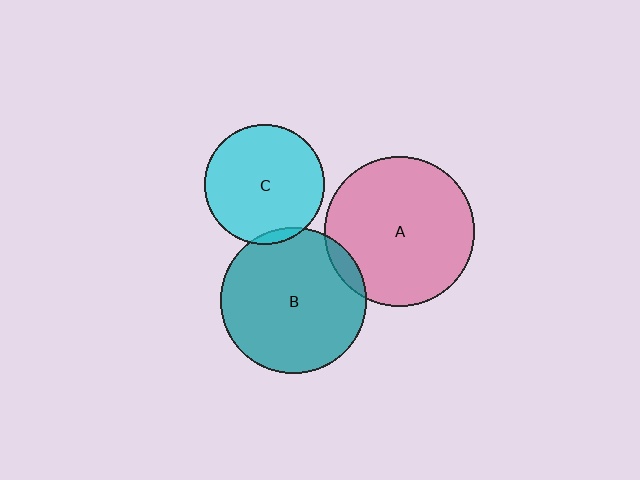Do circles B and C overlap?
Yes.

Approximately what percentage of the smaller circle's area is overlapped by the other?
Approximately 5%.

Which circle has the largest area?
Circle A (pink).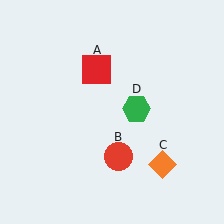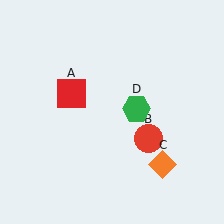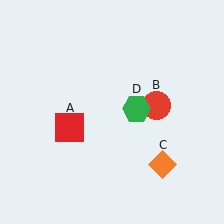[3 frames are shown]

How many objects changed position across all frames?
2 objects changed position: red square (object A), red circle (object B).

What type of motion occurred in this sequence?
The red square (object A), red circle (object B) rotated counterclockwise around the center of the scene.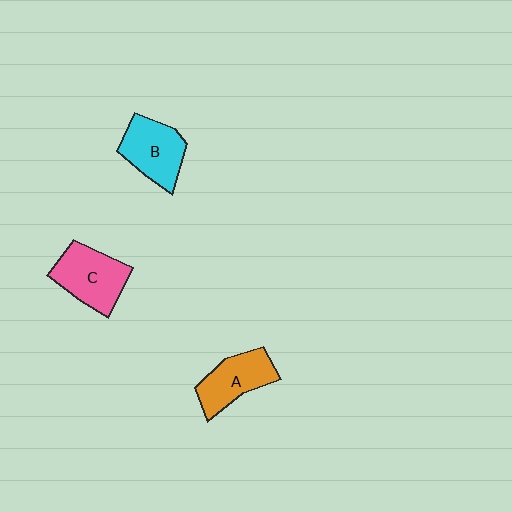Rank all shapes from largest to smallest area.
From largest to smallest: C (pink), B (cyan), A (orange).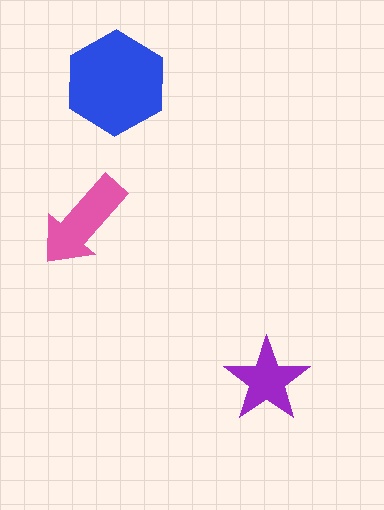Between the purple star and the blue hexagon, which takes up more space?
The blue hexagon.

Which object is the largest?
The blue hexagon.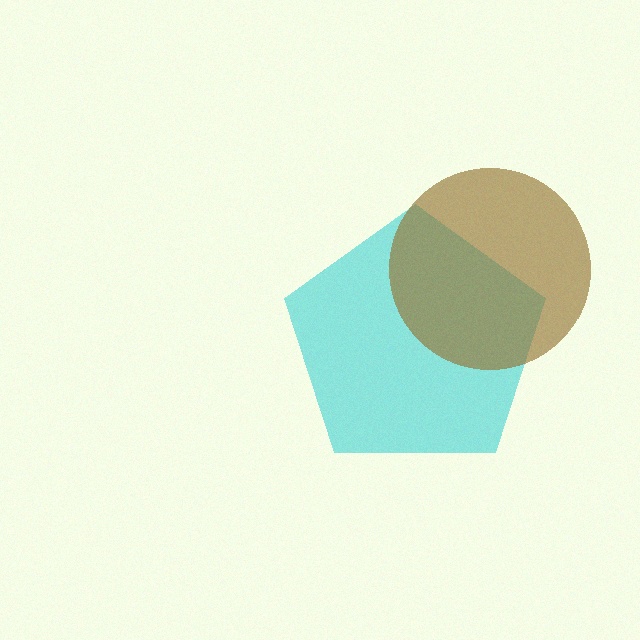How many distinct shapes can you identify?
There are 2 distinct shapes: a cyan pentagon, a brown circle.